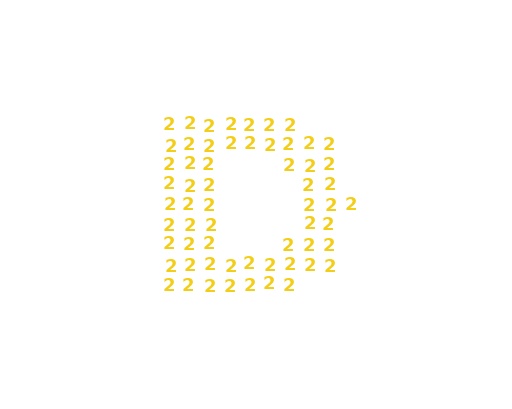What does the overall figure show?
The overall figure shows the letter D.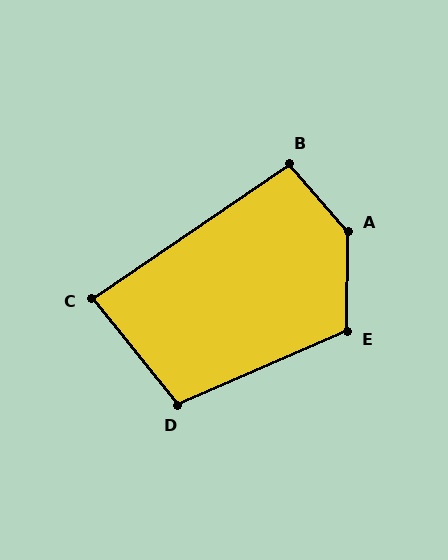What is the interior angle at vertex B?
Approximately 97 degrees (obtuse).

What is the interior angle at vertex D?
Approximately 105 degrees (obtuse).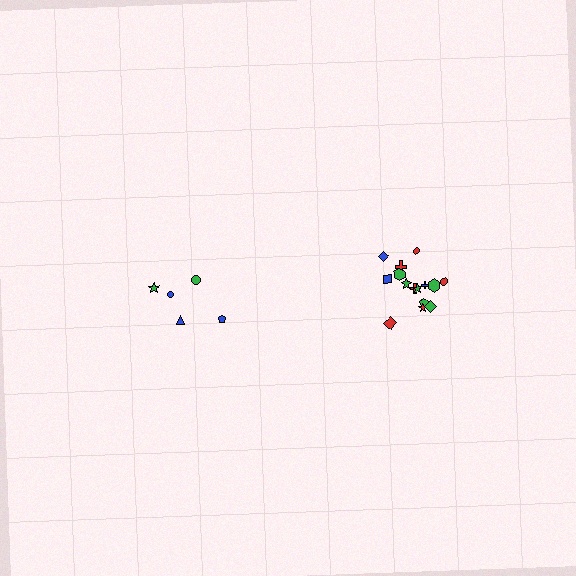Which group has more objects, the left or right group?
The right group.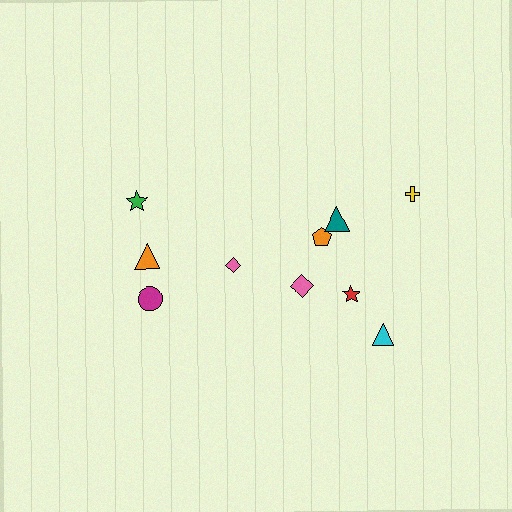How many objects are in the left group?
There are 4 objects.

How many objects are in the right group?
There are 6 objects.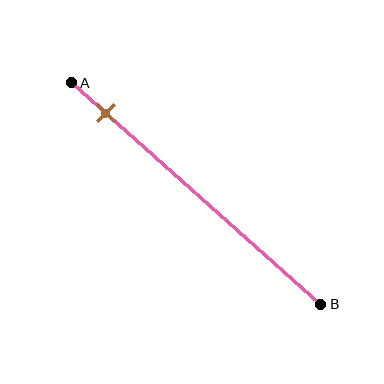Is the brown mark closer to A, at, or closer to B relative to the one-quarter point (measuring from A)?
The brown mark is closer to point A than the one-quarter point of segment AB.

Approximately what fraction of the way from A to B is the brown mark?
The brown mark is approximately 15% of the way from A to B.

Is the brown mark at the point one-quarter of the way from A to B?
No, the mark is at about 15% from A, not at the 25% one-quarter point.